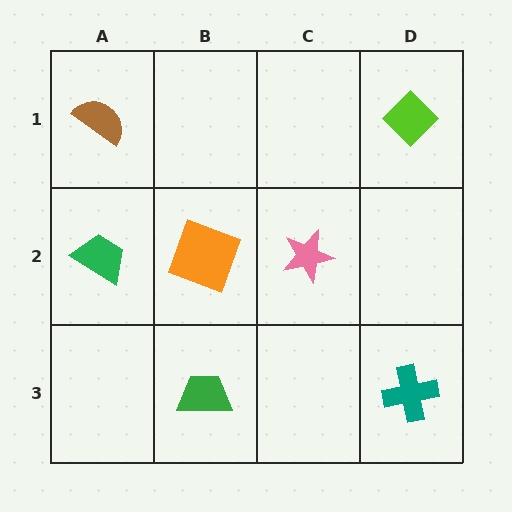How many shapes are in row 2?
3 shapes.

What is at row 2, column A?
A green trapezoid.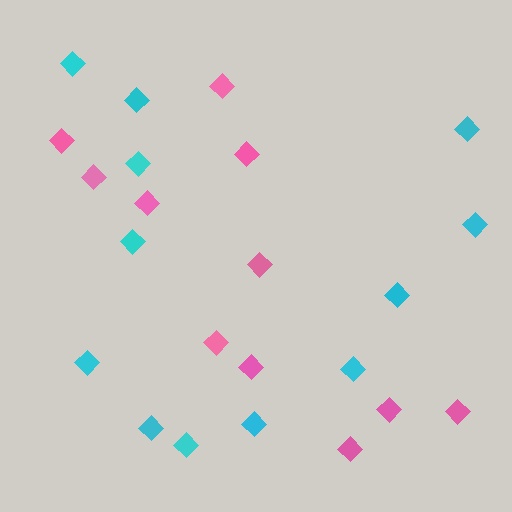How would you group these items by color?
There are 2 groups: one group of cyan diamonds (12) and one group of pink diamonds (11).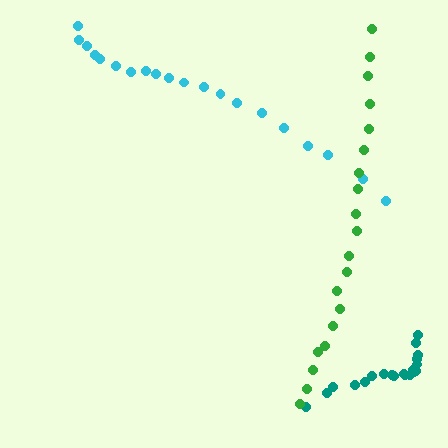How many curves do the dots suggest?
There are 3 distinct paths.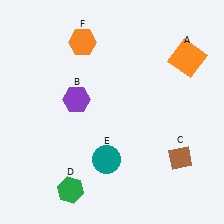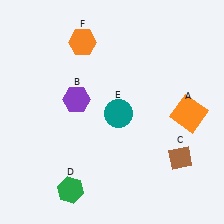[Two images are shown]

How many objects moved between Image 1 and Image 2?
2 objects moved between the two images.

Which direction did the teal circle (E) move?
The teal circle (E) moved up.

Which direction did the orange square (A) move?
The orange square (A) moved down.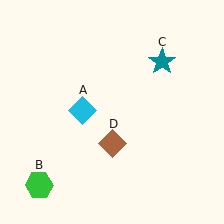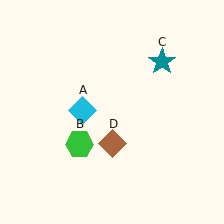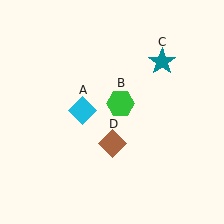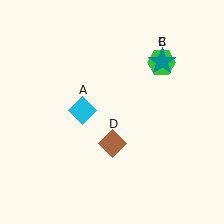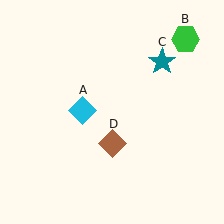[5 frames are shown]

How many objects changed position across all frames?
1 object changed position: green hexagon (object B).